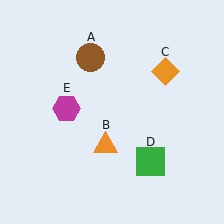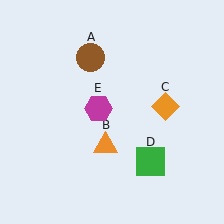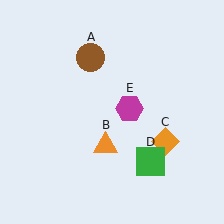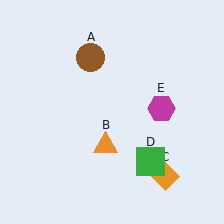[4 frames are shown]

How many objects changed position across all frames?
2 objects changed position: orange diamond (object C), magenta hexagon (object E).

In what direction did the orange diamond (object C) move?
The orange diamond (object C) moved down.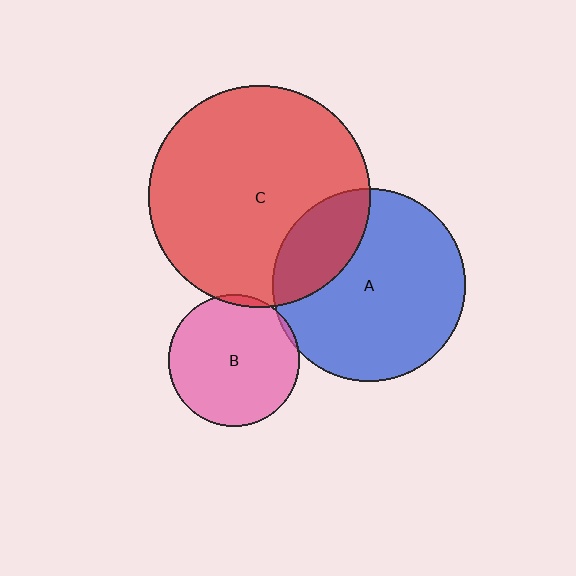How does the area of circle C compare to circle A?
Approximately 1.3 times.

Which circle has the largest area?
Circle C (red).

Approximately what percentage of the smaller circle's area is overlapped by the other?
Approximately 5%.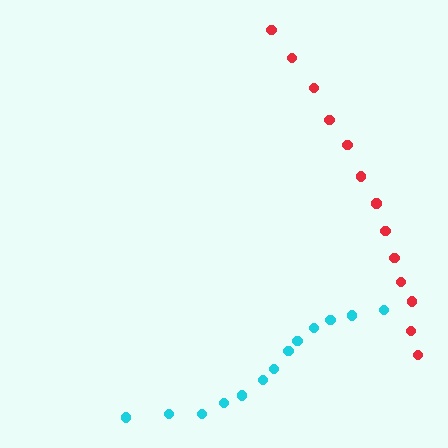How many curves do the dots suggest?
There are 2 distinct paths.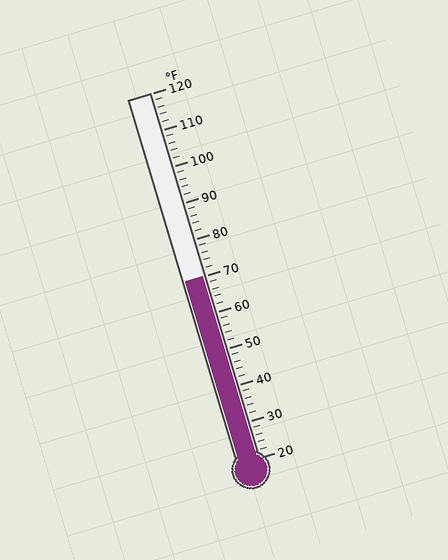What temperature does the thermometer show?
The thermometer shows approximately 70°F.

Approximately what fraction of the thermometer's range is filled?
The thermometer is filled to approximately 50% of its range.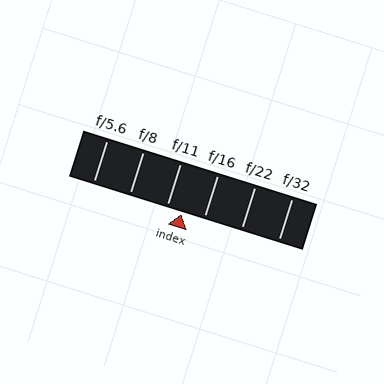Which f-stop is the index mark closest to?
The index mark is closest to f/11.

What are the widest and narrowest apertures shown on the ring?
The widest aperture shown is f/5.6 and the narrowest is f/32.